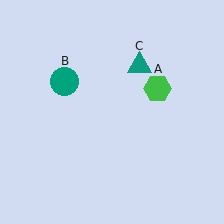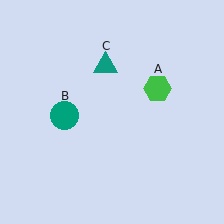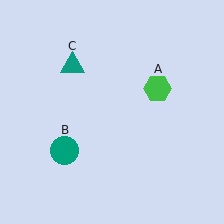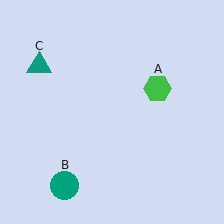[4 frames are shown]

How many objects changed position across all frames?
2 objects changed position: teal circle (object B), teal triangle (object C).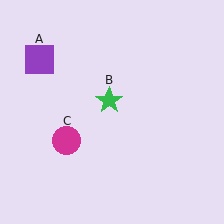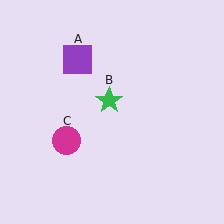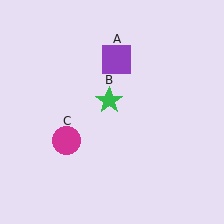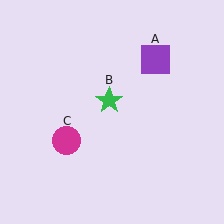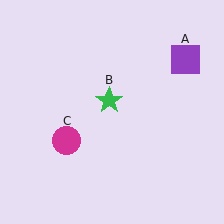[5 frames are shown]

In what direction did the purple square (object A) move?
The purple square (object A) moved right.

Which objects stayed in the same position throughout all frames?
Green star (object B) and magenta circle (object C) remained stationary.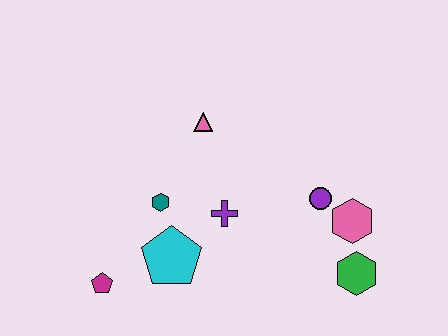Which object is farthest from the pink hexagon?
The magenta pentagon is farthest from the pink hexagon.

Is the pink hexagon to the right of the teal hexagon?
Yes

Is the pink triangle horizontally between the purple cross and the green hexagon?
No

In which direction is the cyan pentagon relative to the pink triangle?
The cyan pentagon is below the pink triangle.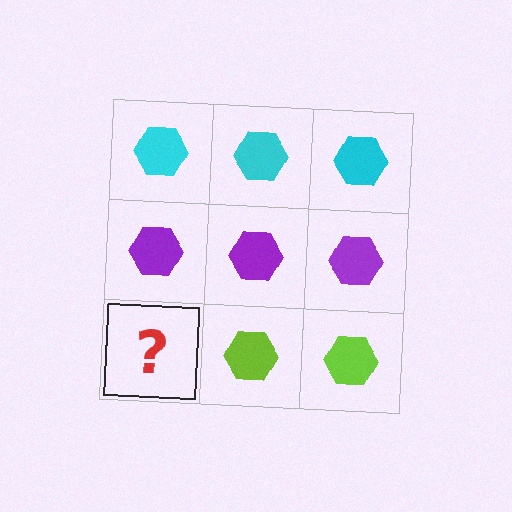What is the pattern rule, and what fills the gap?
The rule is that each row has a consistent color. The gap should be filled with a lime hexagon.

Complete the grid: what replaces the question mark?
The question mark should be replaced with a lime hexagon.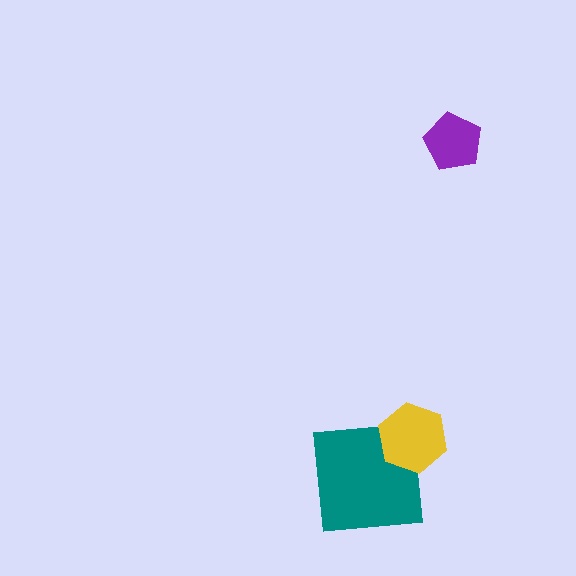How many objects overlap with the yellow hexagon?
1 object overlaps with the yellow hexagon.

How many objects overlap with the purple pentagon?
0 objects overlap with the purple pentagon.